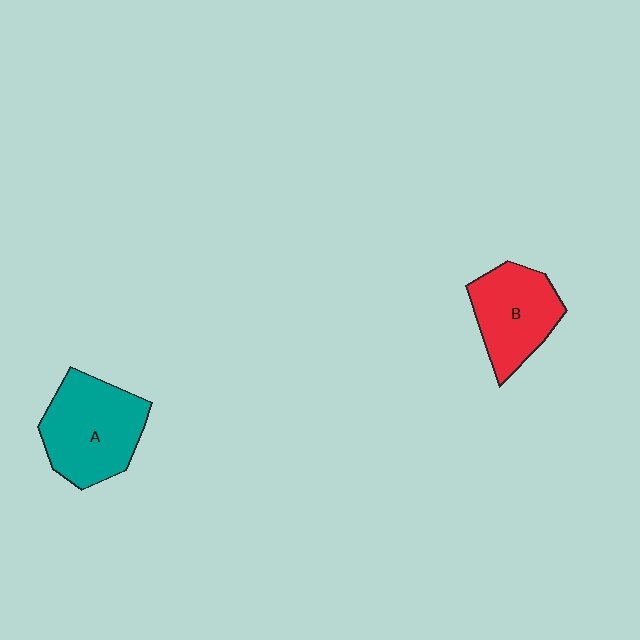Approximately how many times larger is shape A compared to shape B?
Approximately 1.2 times.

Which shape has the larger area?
Shape A (teal).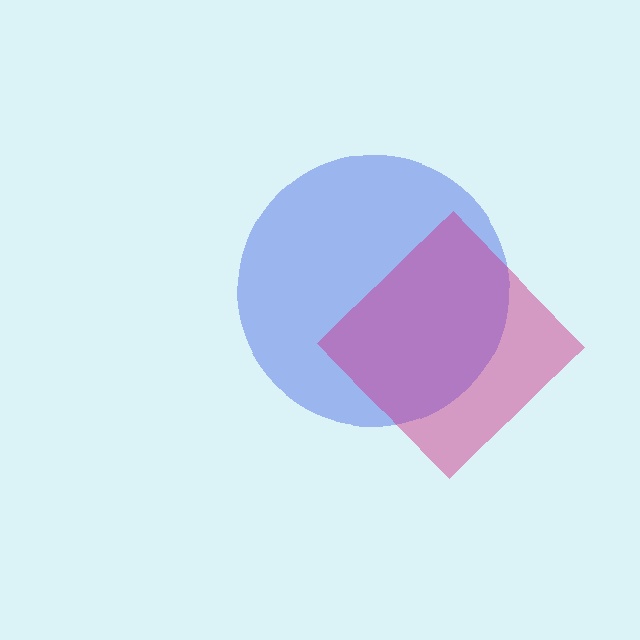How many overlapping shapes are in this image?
There are 2 overlapping shapes in the image.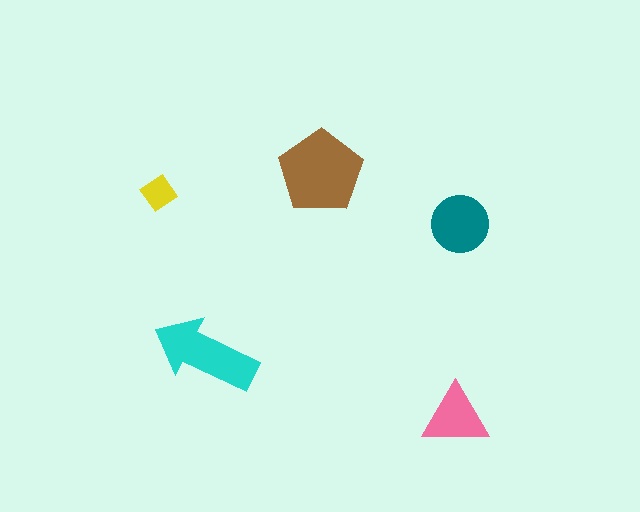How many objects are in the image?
There are 5 objects in the image.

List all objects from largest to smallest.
The brown pentagon, the cyan arrow, the teal circle, the pink triangle, the yellow diamond.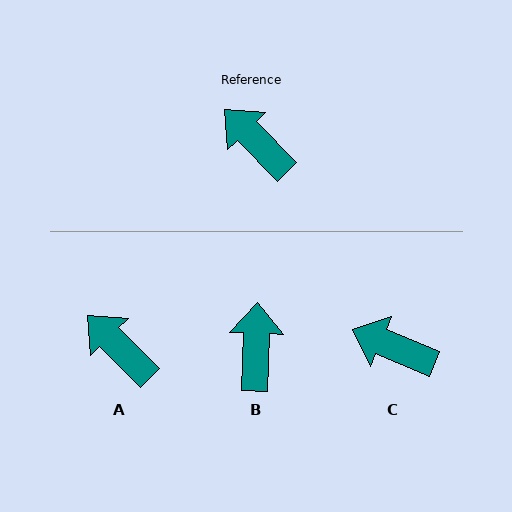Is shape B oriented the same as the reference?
No, it is off by about 47 degrees.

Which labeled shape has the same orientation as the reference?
A.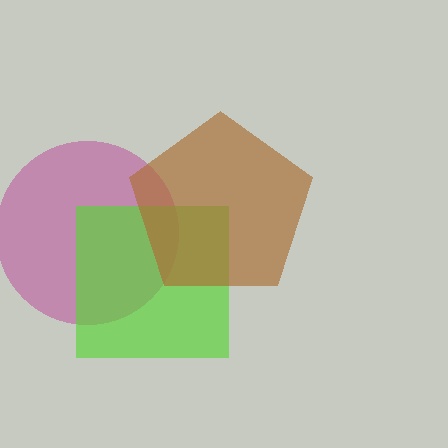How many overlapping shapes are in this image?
There are 3 overlapping shapes in the image.